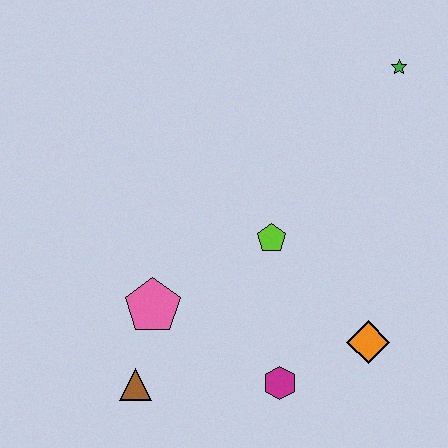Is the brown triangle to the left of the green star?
Yes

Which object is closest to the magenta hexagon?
The orange diamond is closest to the magenta hexagon.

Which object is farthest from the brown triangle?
The green star is farthest from the brown triangle.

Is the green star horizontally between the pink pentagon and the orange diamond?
No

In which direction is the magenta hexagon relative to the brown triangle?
The magenta hexagon is to the right of the brown triangle.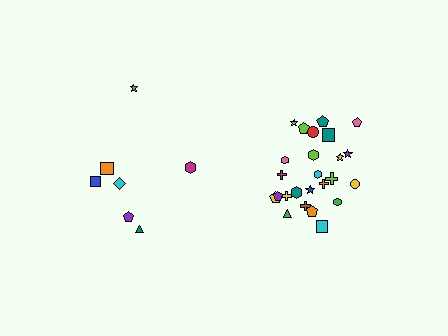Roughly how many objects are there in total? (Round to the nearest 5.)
Roughly 30 objects in total.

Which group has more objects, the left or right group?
The right group.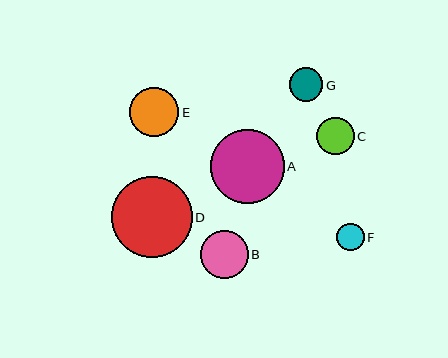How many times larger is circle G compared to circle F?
Circle G is approximately 1.2 times the size of circle F.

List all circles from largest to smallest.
From largest to smallest: D, A, E, B, C, G, F.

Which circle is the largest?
Circle D is the largest with a size of approximately 81 pixels.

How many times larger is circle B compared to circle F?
Circle B is approximately 1.7 times the size of circle F.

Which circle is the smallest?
Circle F is the smallest with a size of approximately 27 pixels.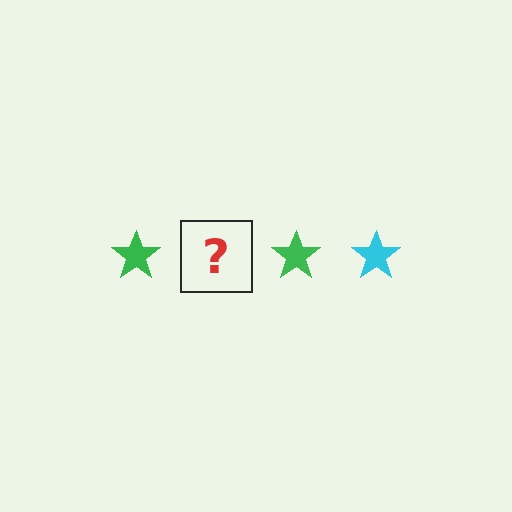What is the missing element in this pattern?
The missing element is a cyan star.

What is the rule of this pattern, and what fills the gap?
The rule is that the pattern cycles through green, cyan stars. The gap should be filled with a cyan star.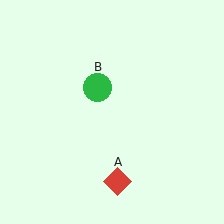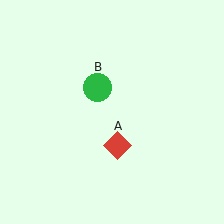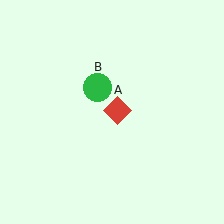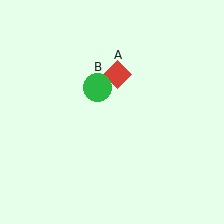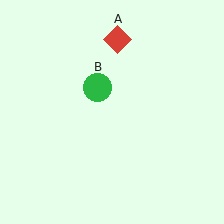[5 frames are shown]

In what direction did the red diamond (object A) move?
The red diamond (object A) moved up.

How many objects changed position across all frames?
1 object changed position: red diamond (object A).